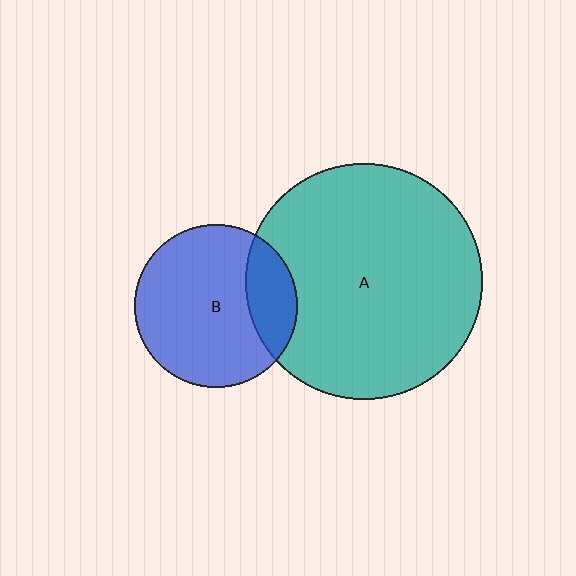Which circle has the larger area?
Circle A (teal).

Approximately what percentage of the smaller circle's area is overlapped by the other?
Approximately 20%.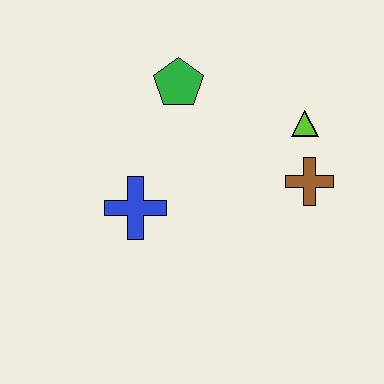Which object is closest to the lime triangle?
The brown cross is closest to the lime triangle.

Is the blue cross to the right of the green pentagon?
No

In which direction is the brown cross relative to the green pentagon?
The brown cross is to the right of the green pentagon.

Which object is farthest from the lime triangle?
The blue cross is farthest from the lime triangle.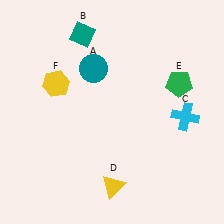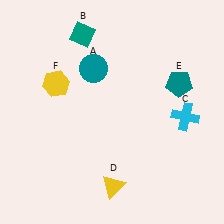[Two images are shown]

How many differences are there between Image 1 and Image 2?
There is 1 difference between the two images.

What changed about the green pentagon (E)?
In Image 1, E is green. In Image 2, it changed to teal.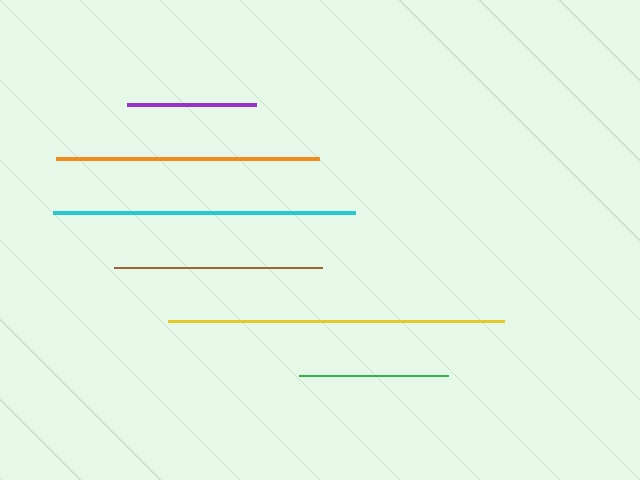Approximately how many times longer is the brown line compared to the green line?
The brown line is approximately 1.4 times the length of the green line.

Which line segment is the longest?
The yellow line is the longest at approximately 336 pixels.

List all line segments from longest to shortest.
From longest to shortest: yellow, cyan, orange, brown, green, purple.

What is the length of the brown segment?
The brown segment is approximately 208 pixels long.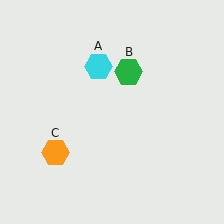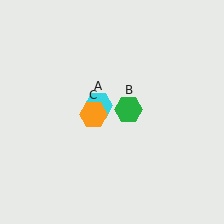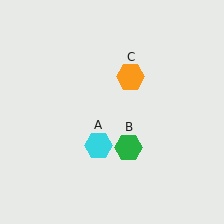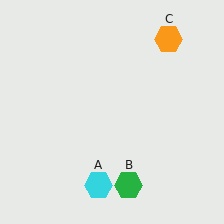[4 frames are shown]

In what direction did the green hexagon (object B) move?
The green hexagon (object B) moved down.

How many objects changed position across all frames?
3 objects changed position: cyan hexagon (object A), green hexagon (object B), orange hexagon (object C).